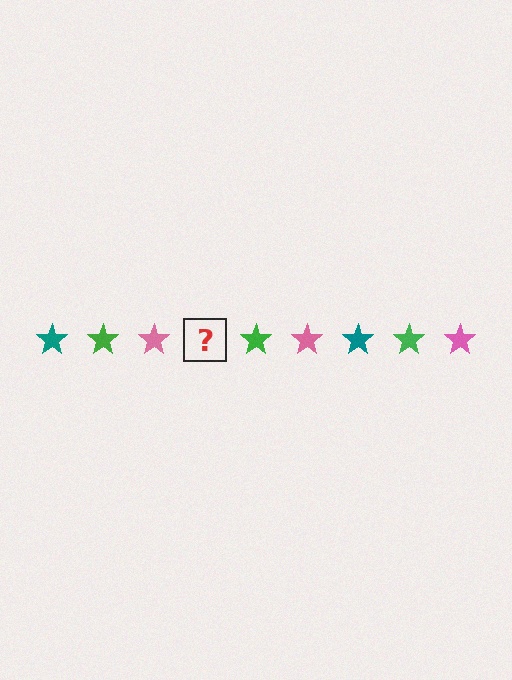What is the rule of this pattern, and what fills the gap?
The rule is that the pattern cycles through teal, green, pink stars. The gap should be filled with a teal star.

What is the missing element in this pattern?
The missing element is a teal star.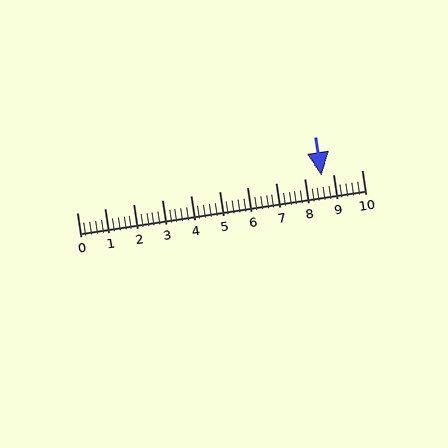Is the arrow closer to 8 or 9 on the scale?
The arrow is closer to 9.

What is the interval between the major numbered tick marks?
The major tick marks are spaced 1 units apart.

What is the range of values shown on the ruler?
The ruler shows values from 0 to 10.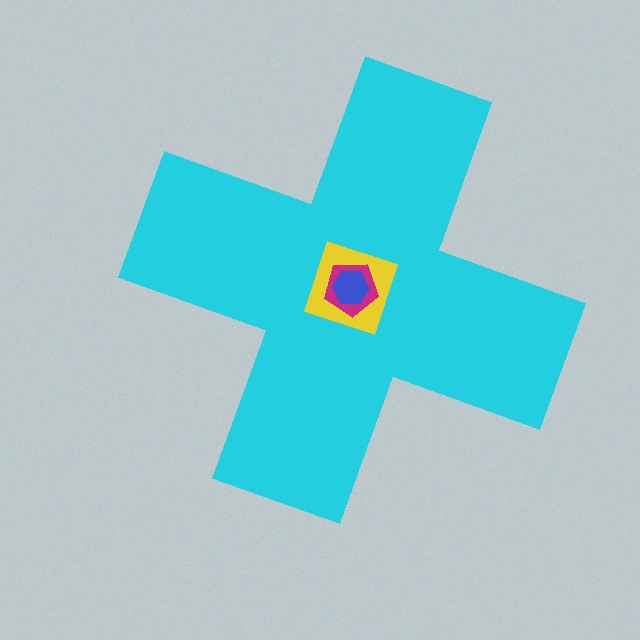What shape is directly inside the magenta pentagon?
The blue hexagon.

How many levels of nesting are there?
4.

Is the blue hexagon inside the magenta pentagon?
Yes.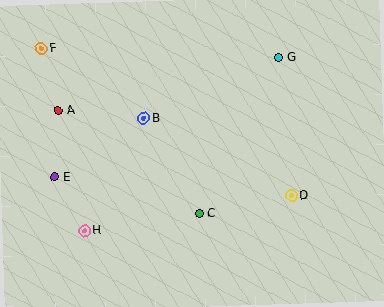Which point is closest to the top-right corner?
Point G is closest to the top-right corner.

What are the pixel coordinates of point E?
Point E is at (55, 177).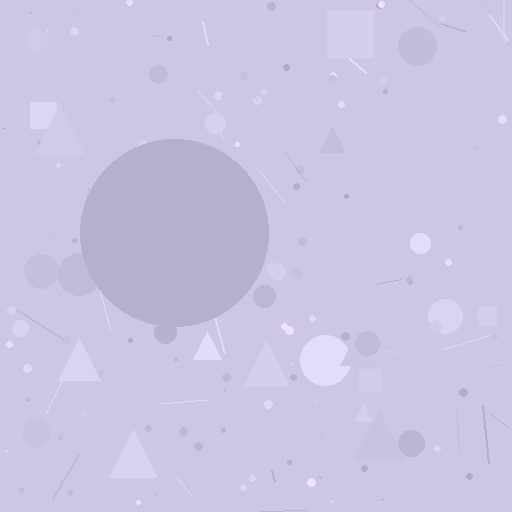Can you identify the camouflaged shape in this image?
The camouflaged shape is a circle.